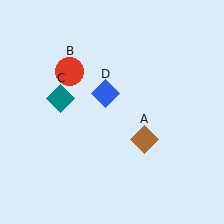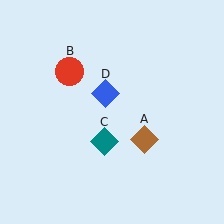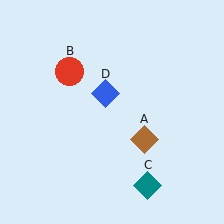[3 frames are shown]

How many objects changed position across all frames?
1 object changed position: teal diamond (object C).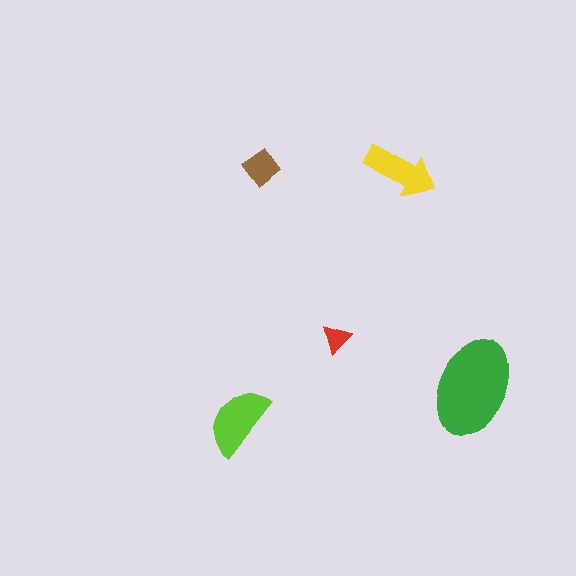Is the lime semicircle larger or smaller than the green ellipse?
Smaller.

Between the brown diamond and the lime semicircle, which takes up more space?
The lime semicircle.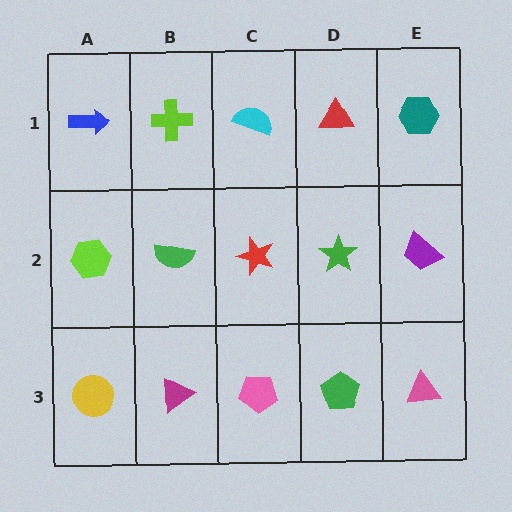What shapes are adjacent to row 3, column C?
A red star (row 2, column C), a magenta triangle (row 3, column B), a green pentagon (row 3, column D).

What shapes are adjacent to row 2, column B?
A lime cross (row 1, column B), a magenta triangle (row 3, column B), a lime hexagon (row 2, column A), a red star (row 2, column C).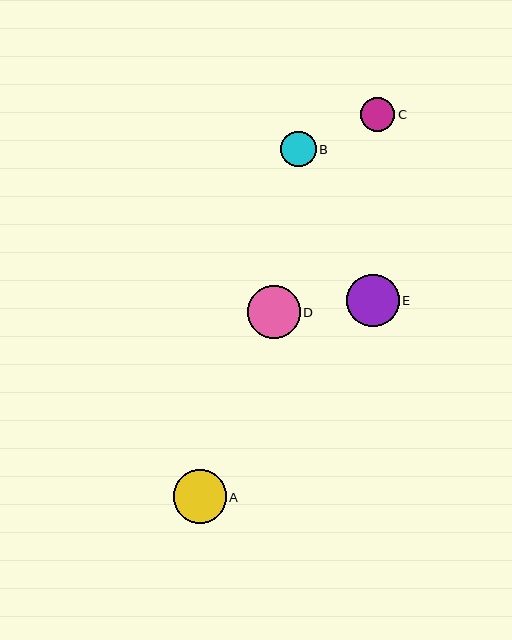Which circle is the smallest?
Circle C is the smallest with a size of approximately 34 pixels.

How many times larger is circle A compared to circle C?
Circle A is approximately 1.6 times the size of circle C.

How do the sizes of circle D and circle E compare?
Circle D and circle E are approximately the same size.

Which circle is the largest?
Circle A is the largest with a size of approximately 53 pixels.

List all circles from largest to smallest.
From largest to smallest: A, D, E, B, C.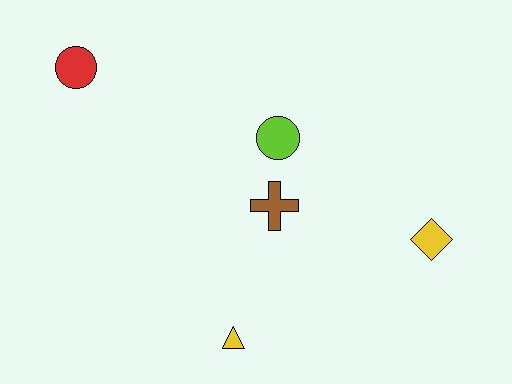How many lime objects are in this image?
There is 1 lime object.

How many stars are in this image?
There are no stars.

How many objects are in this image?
There are 5 objects.